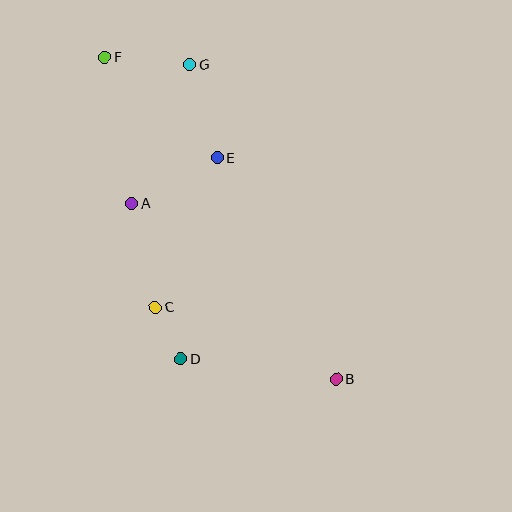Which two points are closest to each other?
Points C and D are closest to each other.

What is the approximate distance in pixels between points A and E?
The distance between A and E is approximately 96 pixels.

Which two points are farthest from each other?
Points B and F are farthest from each other.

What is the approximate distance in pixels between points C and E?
The distance between C and E is approximately 161 pixels.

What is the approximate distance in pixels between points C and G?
The distance between C and G is approximately 245 pixels.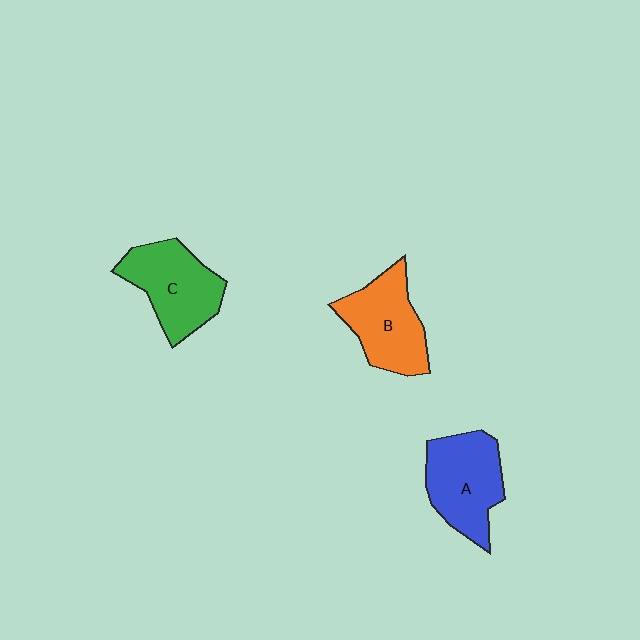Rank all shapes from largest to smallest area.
From largest to smallest: A (blue), C (green), B (orange).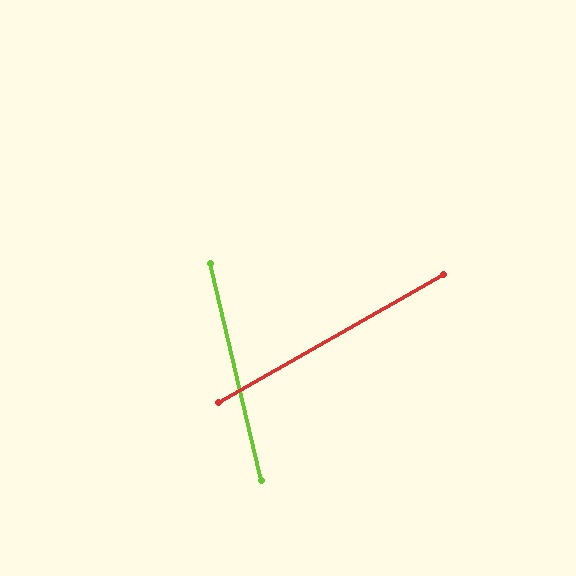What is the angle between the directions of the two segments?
Approximately 74 degrees.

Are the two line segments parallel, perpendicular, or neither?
Neither parallel nor perpendicular — they differ by about 74°.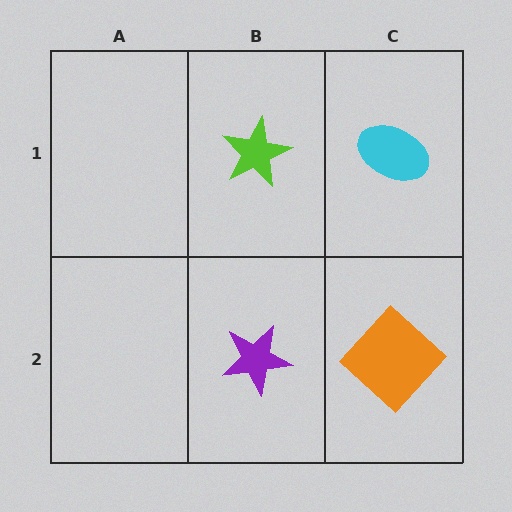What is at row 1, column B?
A lime star.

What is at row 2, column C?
An orange diamond.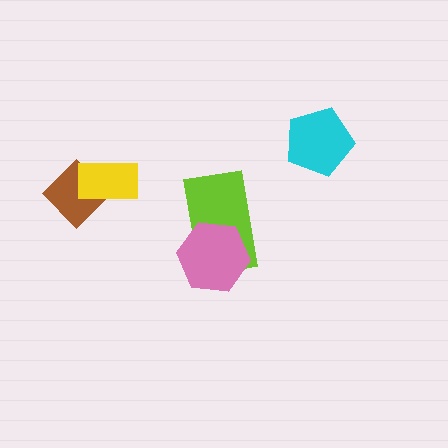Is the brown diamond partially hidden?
Yes, it is partially covered by another shape.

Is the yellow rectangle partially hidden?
No, no other shape covers it.